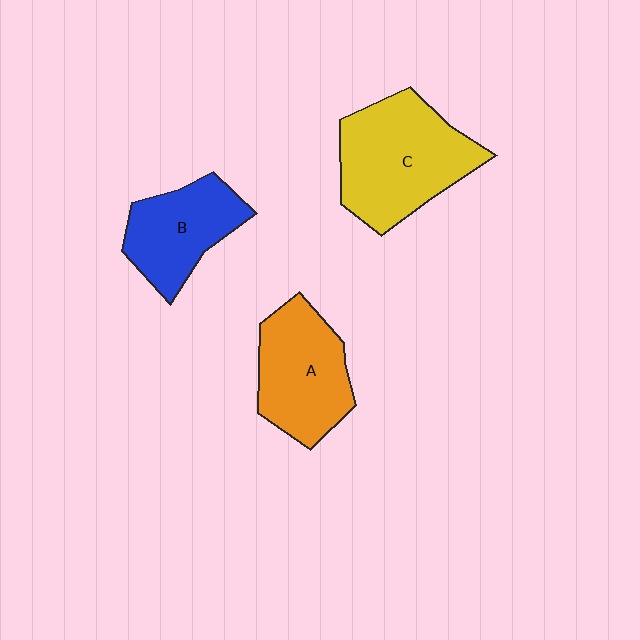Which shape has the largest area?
Shape C (yellow).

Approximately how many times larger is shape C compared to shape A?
Approximately 1.3 times.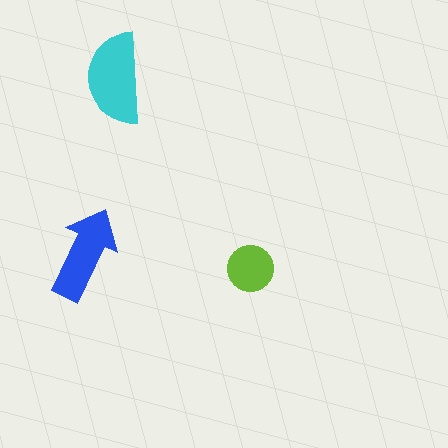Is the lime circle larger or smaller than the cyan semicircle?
Smaller.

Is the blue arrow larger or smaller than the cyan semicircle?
Smaller.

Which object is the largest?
The cyan semicircle.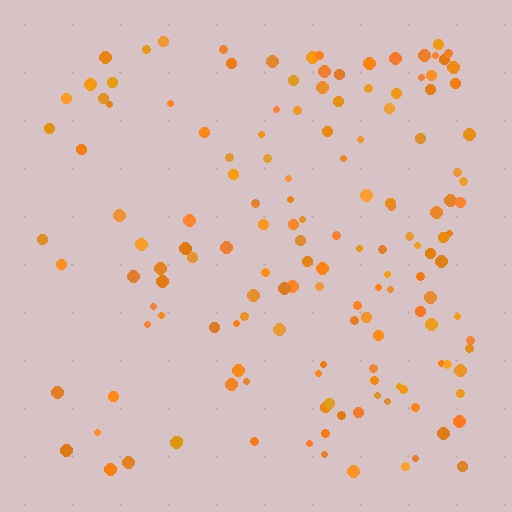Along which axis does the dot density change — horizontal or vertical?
Horizontal.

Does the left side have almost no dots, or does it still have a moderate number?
Still a moderate number, just noticeably fewer than the right.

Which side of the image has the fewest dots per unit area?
The left.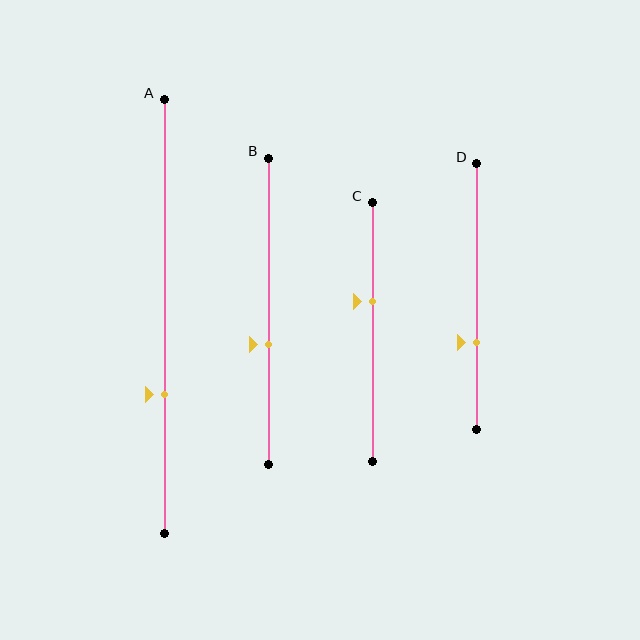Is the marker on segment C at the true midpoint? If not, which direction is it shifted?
No, the marker on segment C is shifted upward by about 12% of the segment length.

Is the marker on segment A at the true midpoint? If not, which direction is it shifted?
No, the marker on segment A is shifted downward by about 18% of the segment length.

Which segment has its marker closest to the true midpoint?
Segment B has its marker closest to the true midpoint.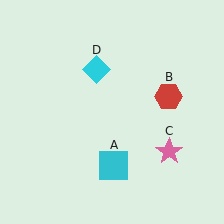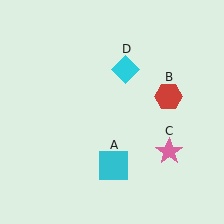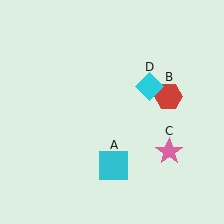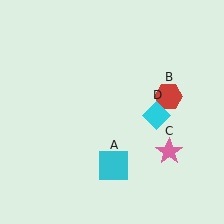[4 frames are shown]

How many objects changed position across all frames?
1 object changed position: cyan diamond (object D).